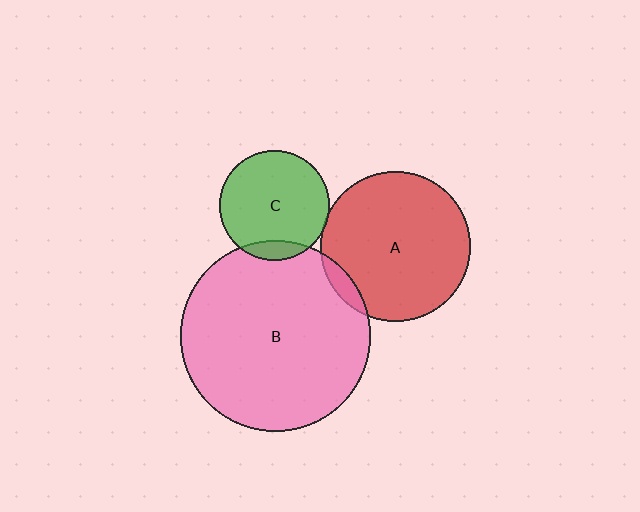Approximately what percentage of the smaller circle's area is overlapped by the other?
Approximately 10%.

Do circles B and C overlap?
Yes.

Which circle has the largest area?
Circle B (pink).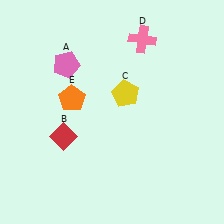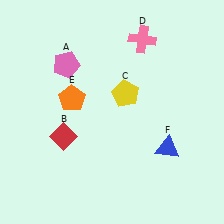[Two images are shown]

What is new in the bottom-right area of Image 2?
A blue triangle (F) was added in the bottom-right area of Image 2.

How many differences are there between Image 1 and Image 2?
There is 1 difference between the two images.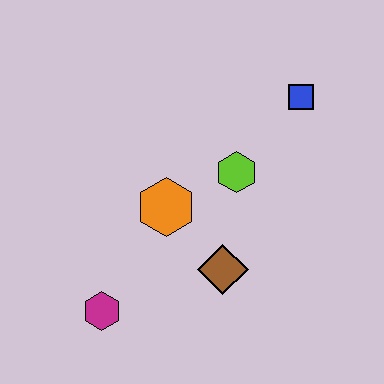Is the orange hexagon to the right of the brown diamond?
No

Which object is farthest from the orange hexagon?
The blue square is farthest from the orange hexagon.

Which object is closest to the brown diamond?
The orange hexagon is closest to the brown diamond.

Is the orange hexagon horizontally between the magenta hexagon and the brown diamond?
Yes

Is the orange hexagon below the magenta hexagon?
No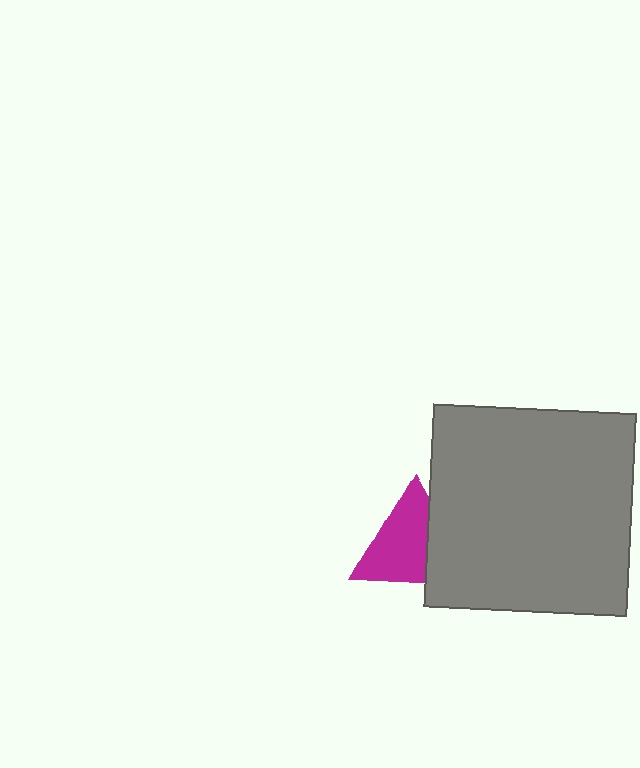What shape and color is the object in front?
The object in front is a gray square.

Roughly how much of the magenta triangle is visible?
Most of it is visible (roughly 69%).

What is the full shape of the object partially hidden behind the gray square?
The partially hidden object is a magenta triangle.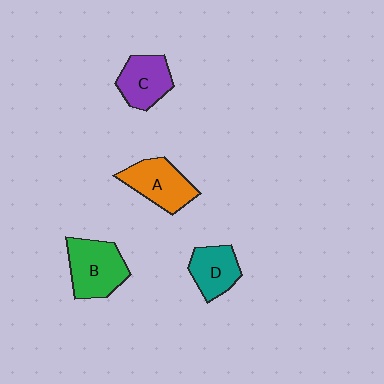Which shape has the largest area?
Shape B (green).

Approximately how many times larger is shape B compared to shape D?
Approximately 1.4 times.